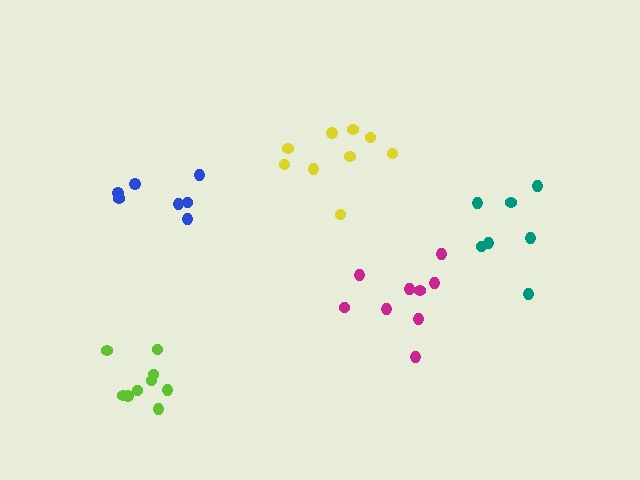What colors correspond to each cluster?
The clusters are colored: magenta, blue, yellow, teal, lime.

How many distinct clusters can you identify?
There are 5 distinct clusters.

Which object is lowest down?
The lime cluster is bottommost.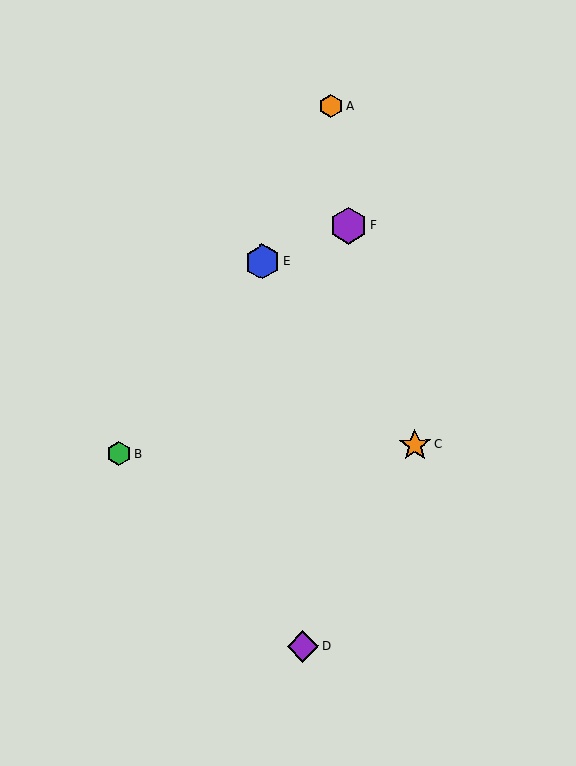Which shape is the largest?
The purple hexagon (labeled F) is the largest.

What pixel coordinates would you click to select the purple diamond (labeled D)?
Click at (303, 646) to select the purple diamond D.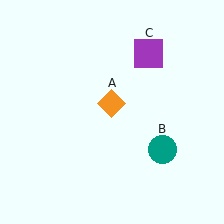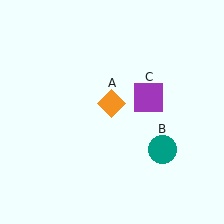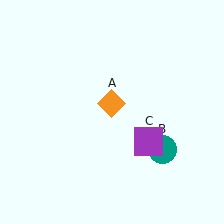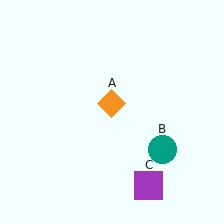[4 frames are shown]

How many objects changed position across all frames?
1 object changed position: purple square (object C).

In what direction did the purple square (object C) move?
The purple square (object C) moved down.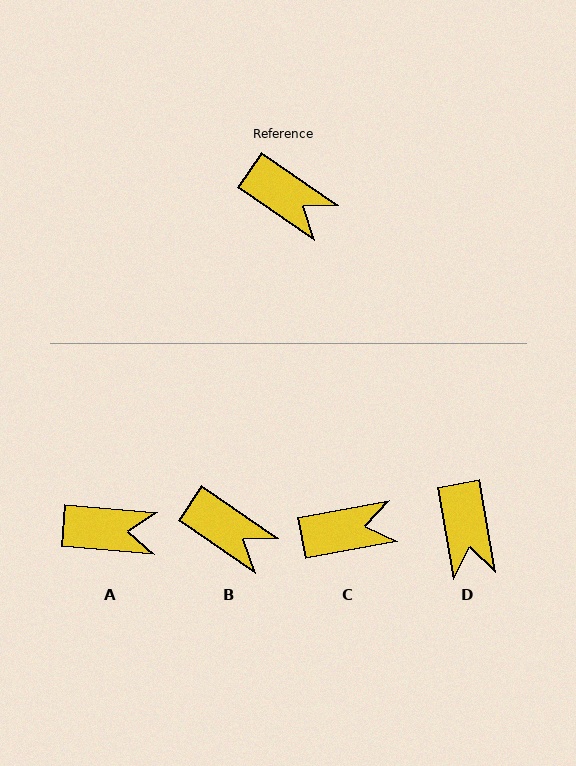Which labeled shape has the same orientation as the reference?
B.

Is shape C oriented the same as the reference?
No, it is off by about 45 degrees.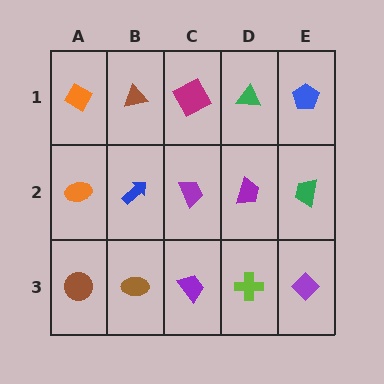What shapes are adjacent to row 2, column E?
A blue pentagon (row 1, column E), a purple diamond (row 3, column E), a purple trapezoid (row 2, column D).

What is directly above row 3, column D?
A purple trapezoid.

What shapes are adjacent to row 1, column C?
A purple trapezoid (row 2, column C), a brown triangle (row 1, column B), a green triangle (row 1, column D).